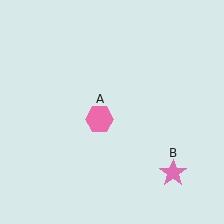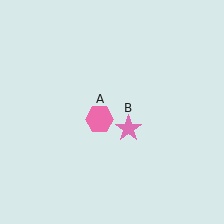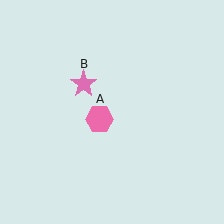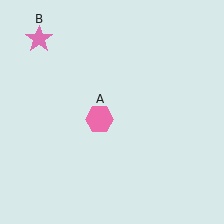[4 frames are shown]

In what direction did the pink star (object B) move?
The pink star (object B) moved up and to the left.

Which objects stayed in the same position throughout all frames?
Pink hexagon (object A) remained stationary.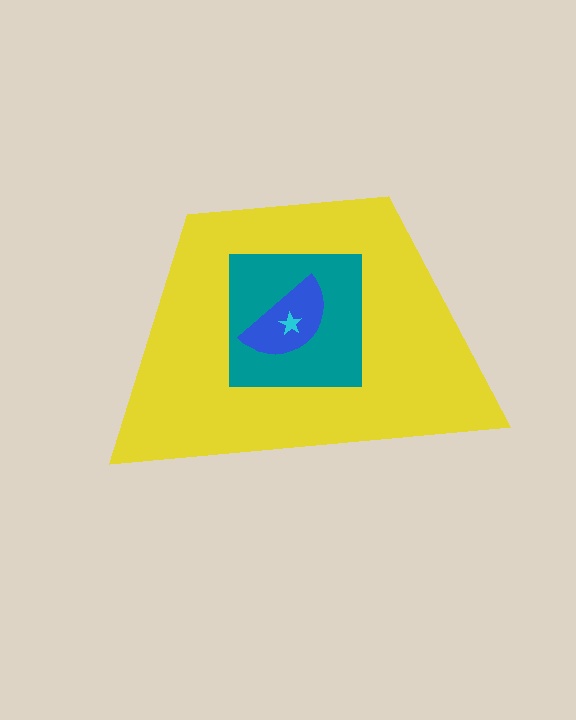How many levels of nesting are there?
4.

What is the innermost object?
The cyan star.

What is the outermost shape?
The yellow trapezoid.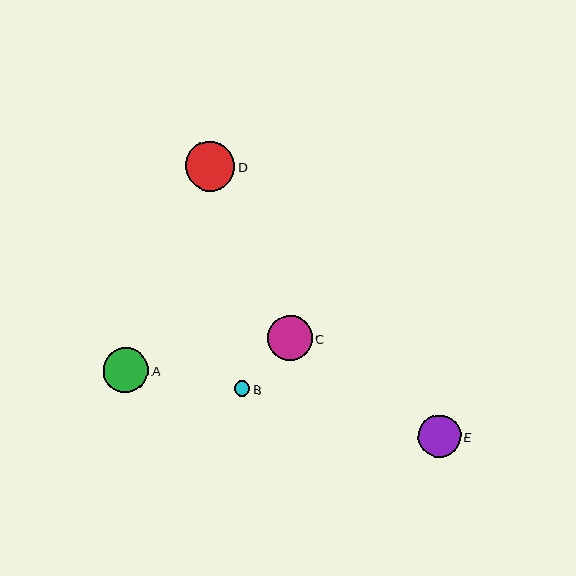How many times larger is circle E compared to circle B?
Circle E is approximately 2.8 times the size of circle B.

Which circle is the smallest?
Circle B is the smallest with a size of approximately 15 pixels.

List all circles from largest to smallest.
From largest to smallest: D, A, C, E, B.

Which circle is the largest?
Circle D is the largest with a size of approximately 50 pixels.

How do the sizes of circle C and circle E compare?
Circle C and circle E are approximately the same size.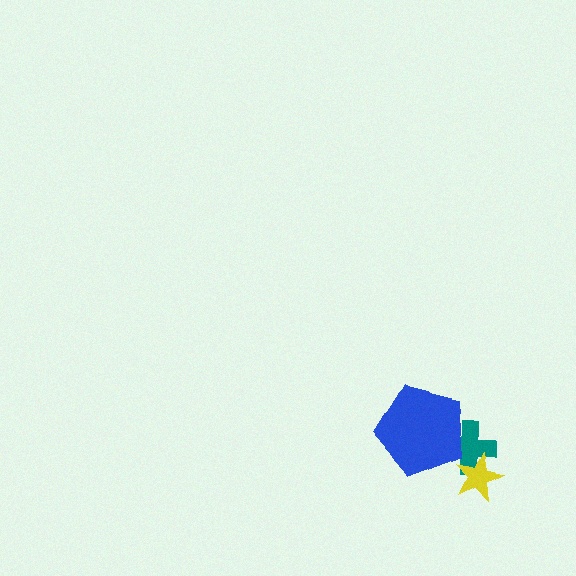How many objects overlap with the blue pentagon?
1 object overlaps with the blue pentagon.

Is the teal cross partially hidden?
Yes, it is partially covered by another shape.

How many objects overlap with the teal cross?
2 objects overlap with the teal cross.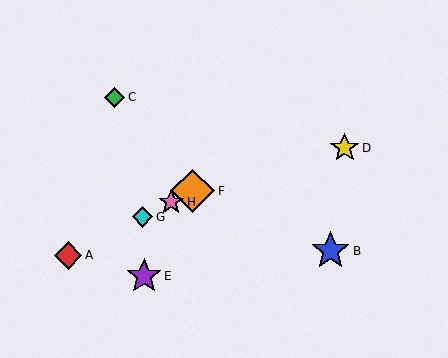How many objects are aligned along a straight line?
4 objects (A, F, G, H) are aligned along a straight line.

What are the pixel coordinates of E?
Object E is at (144, 276).